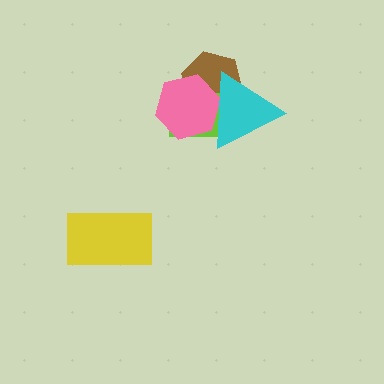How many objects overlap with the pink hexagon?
3 objects overlap with the pink hexagon.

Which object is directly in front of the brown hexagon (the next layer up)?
The lime rectangle is directly in front of the brown hexagon.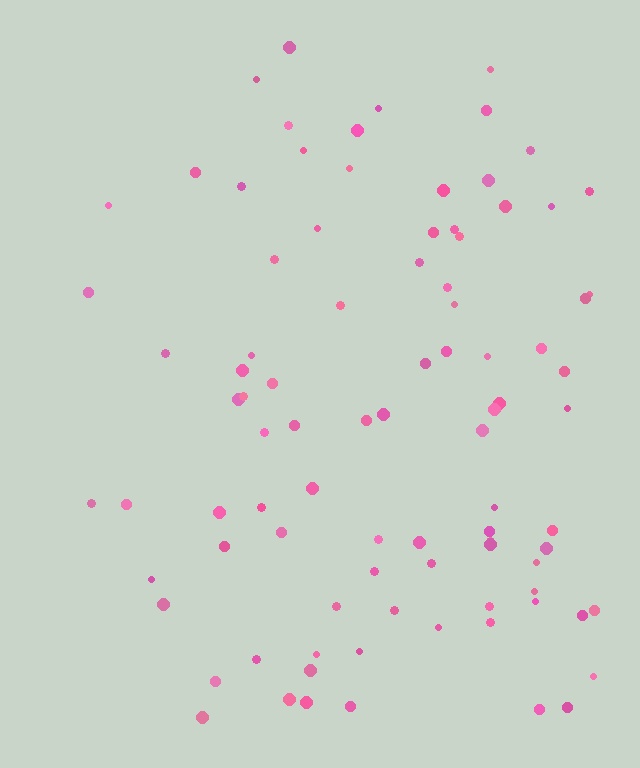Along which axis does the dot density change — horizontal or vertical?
Horizontal.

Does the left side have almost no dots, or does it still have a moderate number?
Still a moderate number, just noticeably fewer than the right.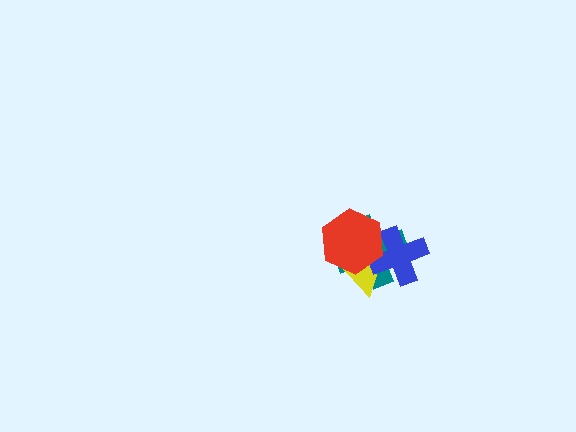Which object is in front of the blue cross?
The red hexagon is in front of the blue cross.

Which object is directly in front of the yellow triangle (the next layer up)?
The blue cross is directly in front of the yellow triangle.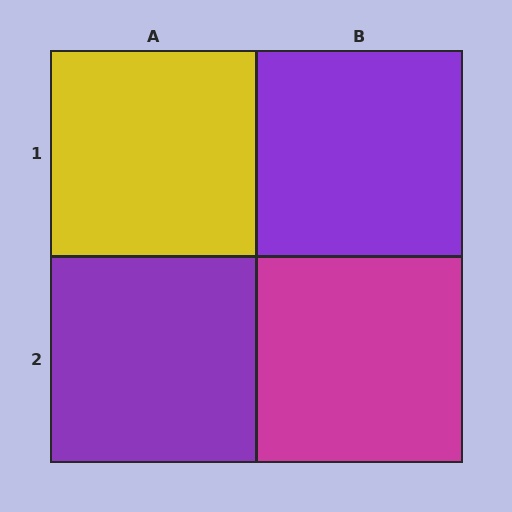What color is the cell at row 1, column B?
Purple.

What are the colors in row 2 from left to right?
Purple, magenta.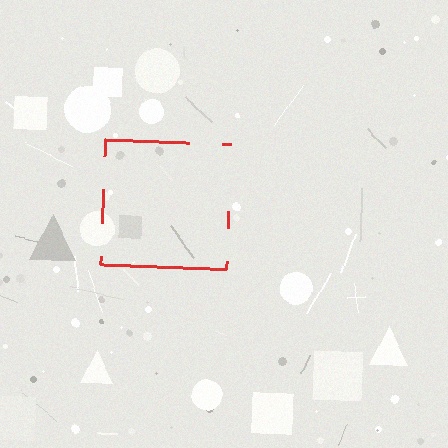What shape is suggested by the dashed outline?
The dashed outline suggests a square.